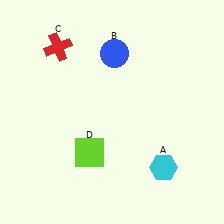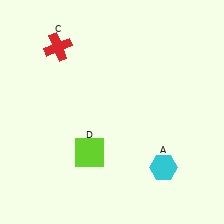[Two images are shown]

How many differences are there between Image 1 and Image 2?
There is 1 difference between the two images.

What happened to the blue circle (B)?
The blue circle (B) was removed in Image 2. It was in the top-right area of Image 1.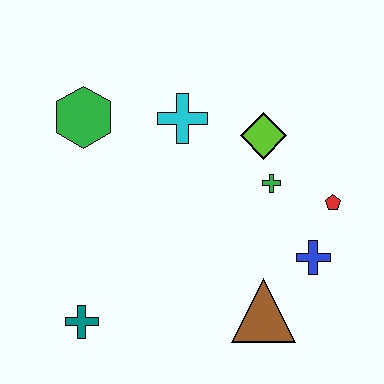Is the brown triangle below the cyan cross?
Yes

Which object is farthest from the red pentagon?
The teal cross is farthest from the red pentagon.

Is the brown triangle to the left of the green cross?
Yes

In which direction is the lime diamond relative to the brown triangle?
The lime diamond is above the brown triangle.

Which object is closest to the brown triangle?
The blue cross is closest to the brown triangle.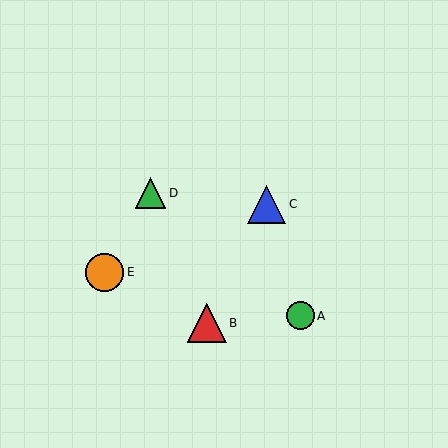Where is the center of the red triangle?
The center of the red triangle is at (207, 323).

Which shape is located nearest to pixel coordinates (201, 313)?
The red triangle (labeled B) at (207, 323) is nearest to that location.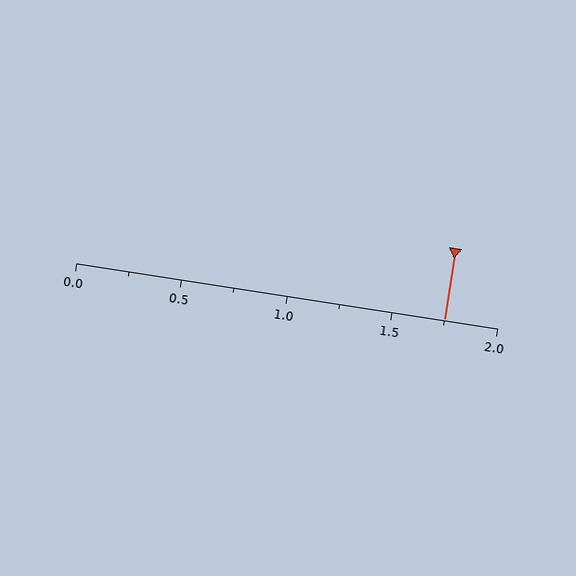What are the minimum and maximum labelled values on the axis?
The axis runs from 0.0 to 2.0.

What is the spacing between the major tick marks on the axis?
The major ticks are spaced 0.5 apart.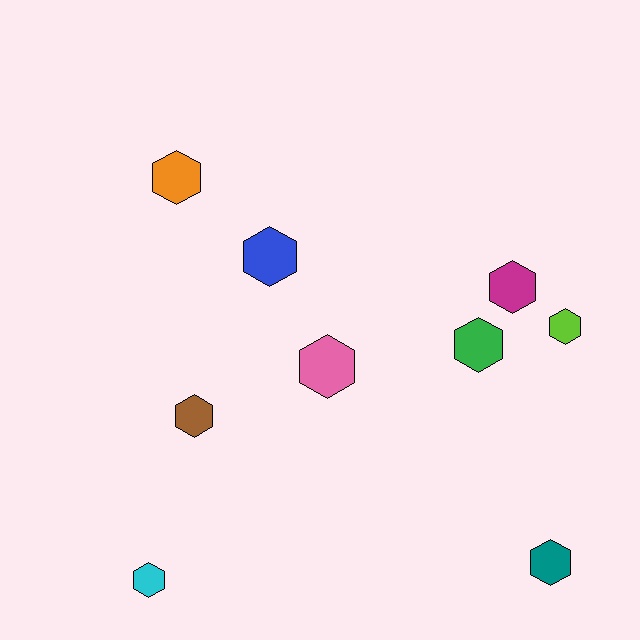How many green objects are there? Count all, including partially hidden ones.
There is 1 green object.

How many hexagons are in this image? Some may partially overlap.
There are 9 hexagons.